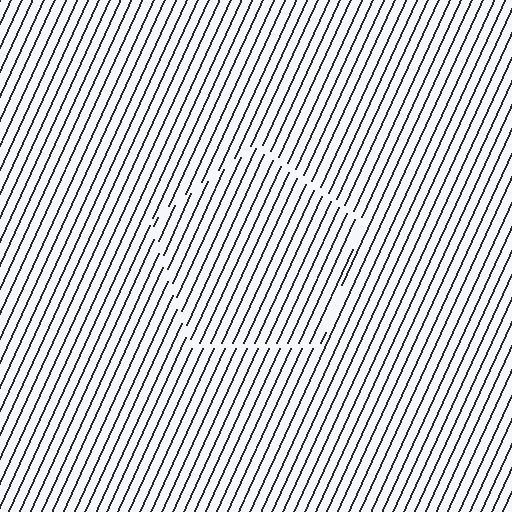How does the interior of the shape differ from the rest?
The interior of the shape contains the same grating, shifted by half a period — the contour is defined by the phase discontinuity where line-ends from the inner and outer gratings abut.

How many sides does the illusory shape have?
5 sides — the line-ends trace a pentagon.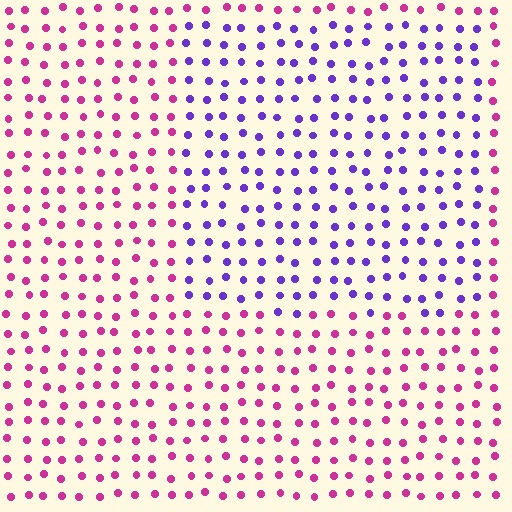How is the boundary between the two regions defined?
The boundary is defined purely by a slight shift in hue (about 57 degrees). Spacing, size, and orientation are identical on both sides.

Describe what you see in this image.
The image is filled with small magenta elements in a uniform arrangement. A rectangle-shaped region is visible where the elements are tinted to a slightly different hue, forming a subtle color boundary.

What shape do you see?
I see a rectangle.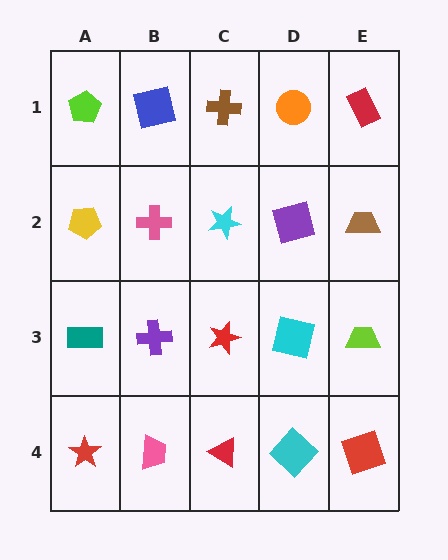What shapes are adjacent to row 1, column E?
A brown trapezoid (row 2, column E), an orange circle (row 1, column D).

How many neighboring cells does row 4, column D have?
3.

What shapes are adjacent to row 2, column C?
A brown cross (row 1, column C), a red star (row 3, column C), a pink cross (row 2, column B), a purple square (row 2, column D).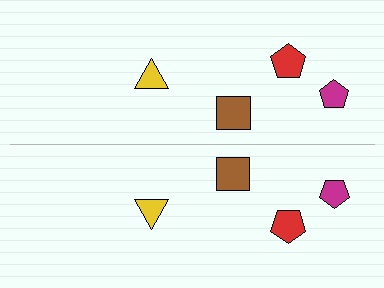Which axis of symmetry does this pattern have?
The pattern has a horizontal axis of symmetry running through the center of the image.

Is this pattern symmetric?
Yes, this pattern has bilateral (reflection) symmetry.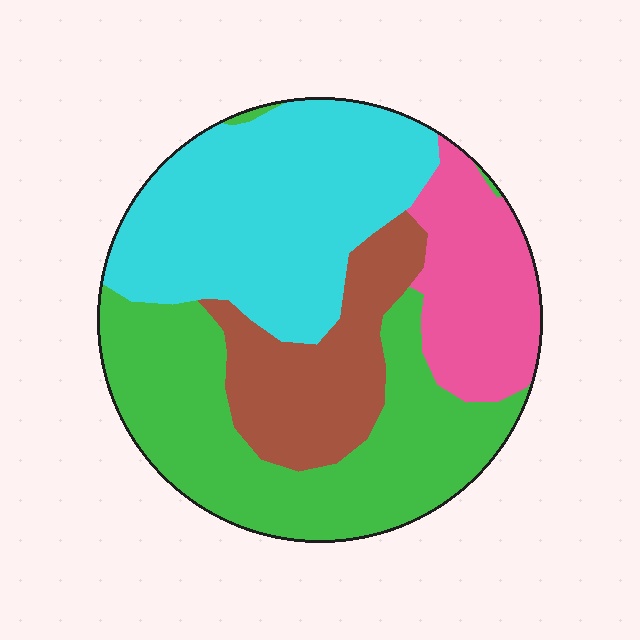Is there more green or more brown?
Green.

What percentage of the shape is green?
Green covers about 35% of the shape.